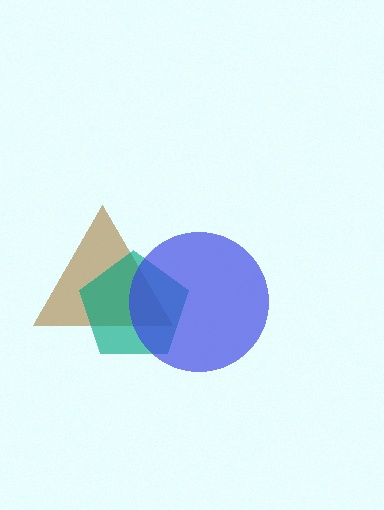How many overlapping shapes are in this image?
There are 3 overlapping shapes in the image.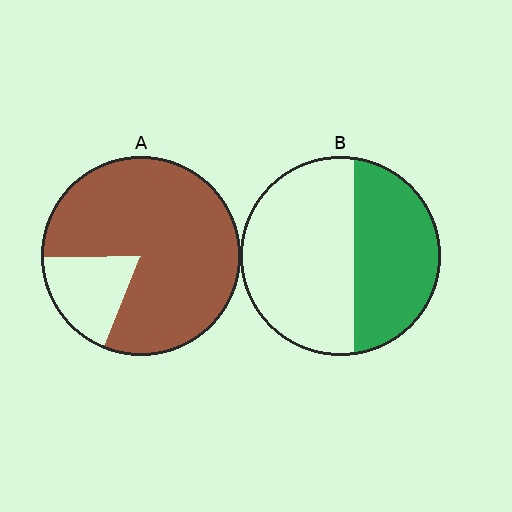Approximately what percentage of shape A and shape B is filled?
A is approximately 80% and B is approximately 40%.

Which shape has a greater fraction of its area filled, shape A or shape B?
Shape A.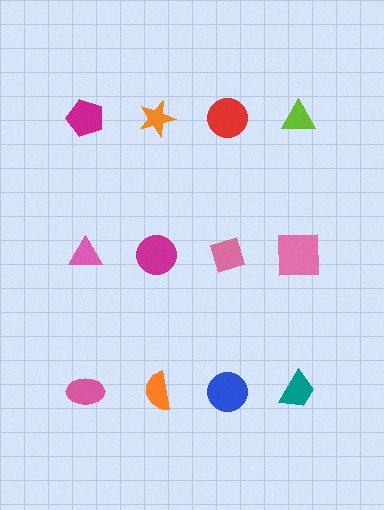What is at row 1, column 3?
A red circle.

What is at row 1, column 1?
A magenta pentagon.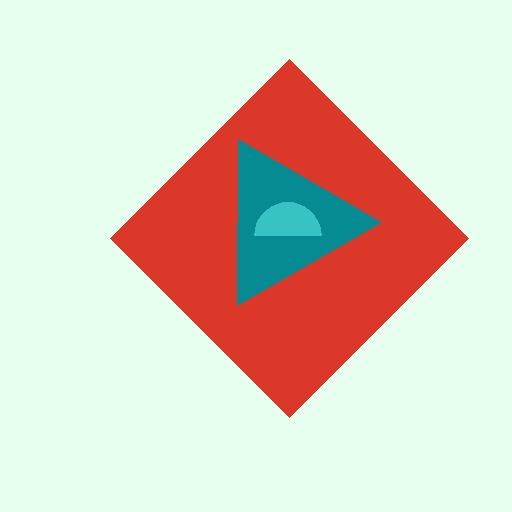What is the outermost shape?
The red diamond.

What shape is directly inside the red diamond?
The teal triangle.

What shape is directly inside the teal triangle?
The cyan semicircle.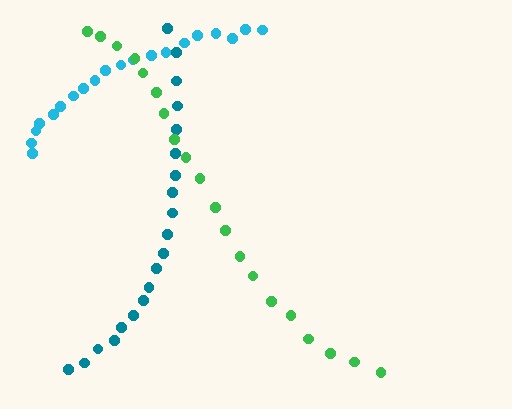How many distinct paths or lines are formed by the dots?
There are 3 distinct paths.